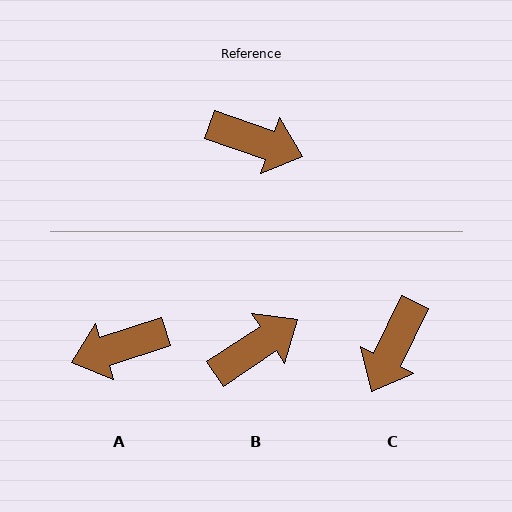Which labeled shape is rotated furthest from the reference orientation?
A, about 143 degrees away.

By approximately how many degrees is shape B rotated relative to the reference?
Approximately 53 degrees counter-clockwise.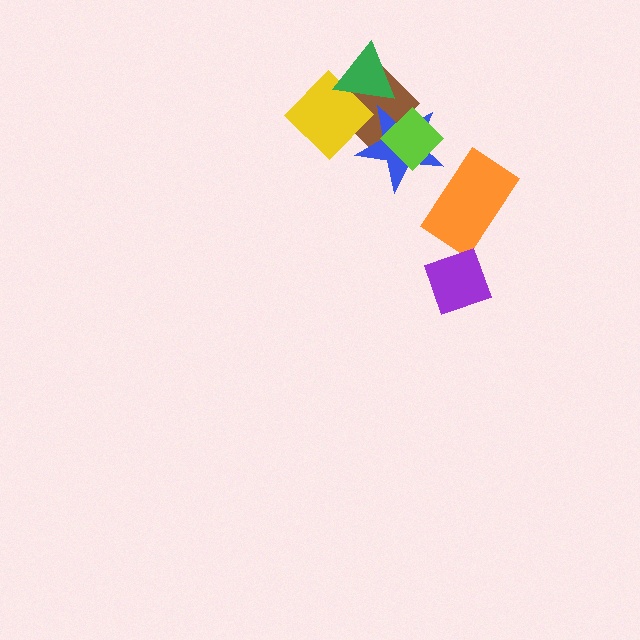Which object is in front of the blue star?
The lime diamond is in front of the blue star.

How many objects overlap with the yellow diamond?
3 objects overlap with the yellow diamond.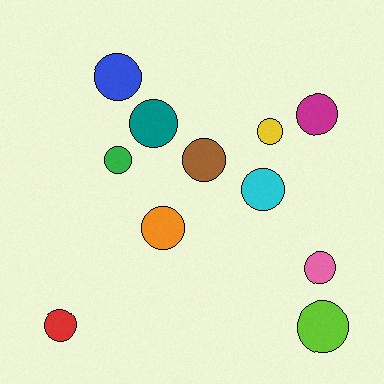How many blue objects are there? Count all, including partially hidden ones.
There is 1 blue object.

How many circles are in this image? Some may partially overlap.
There are 11 circles.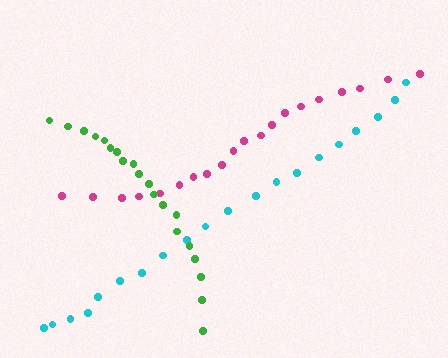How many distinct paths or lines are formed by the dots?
There are 3 distinct paths.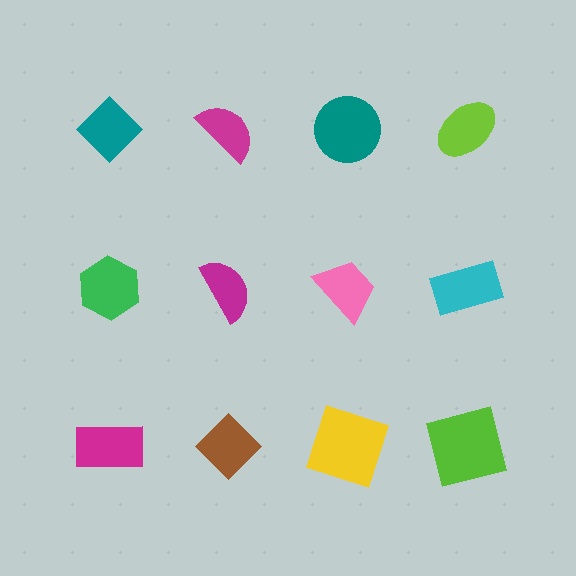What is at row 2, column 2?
A magenta semicircle.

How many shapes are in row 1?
4 shapes.